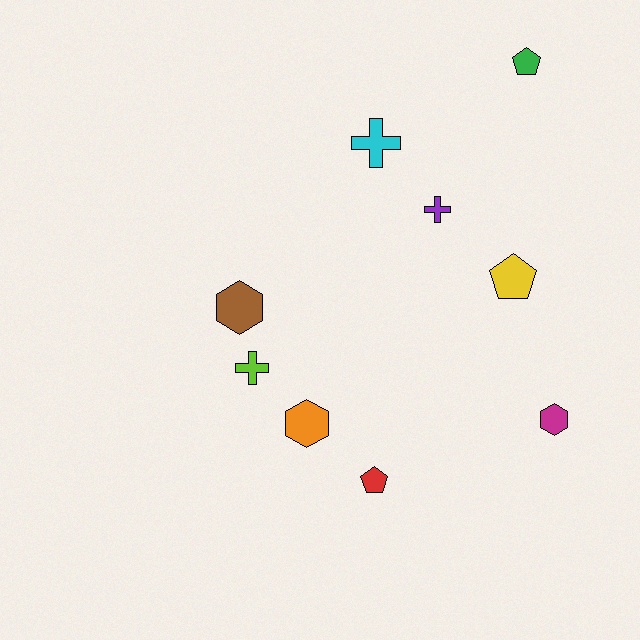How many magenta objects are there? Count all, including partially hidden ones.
There is 1 magenta object.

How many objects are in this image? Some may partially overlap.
There are 9 objects.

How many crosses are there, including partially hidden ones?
There are 3 crosses.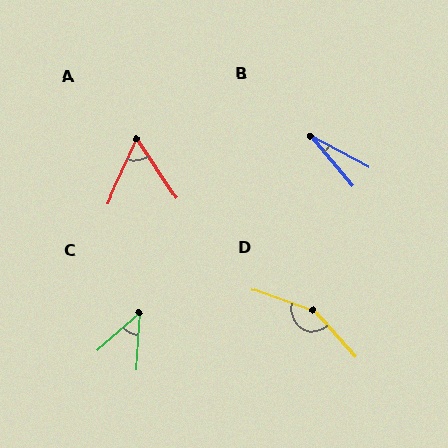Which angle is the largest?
D, at approximately 152 degrees.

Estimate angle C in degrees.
Approximately 45 degrees.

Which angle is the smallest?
B, at approximately 22 degrees.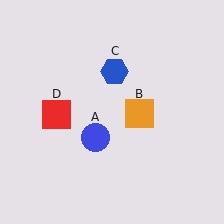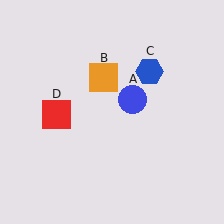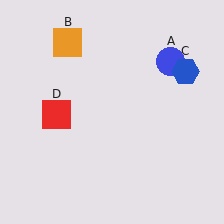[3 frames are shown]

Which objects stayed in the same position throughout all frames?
Red square (object D) remained stationary.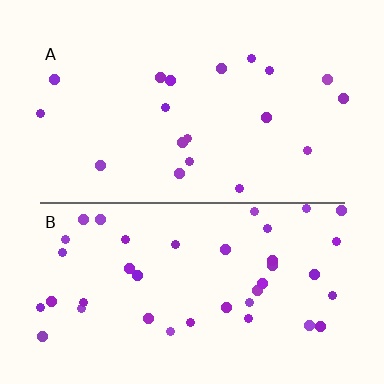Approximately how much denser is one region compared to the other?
Approximately 2.1× — region B over region A.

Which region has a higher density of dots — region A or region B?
B (the bottom).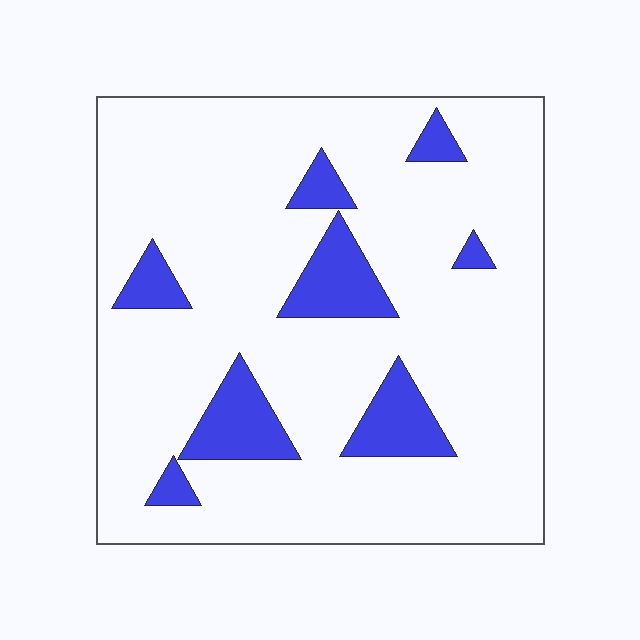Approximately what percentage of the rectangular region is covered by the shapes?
Approximately 15%.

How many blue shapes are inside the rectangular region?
8.